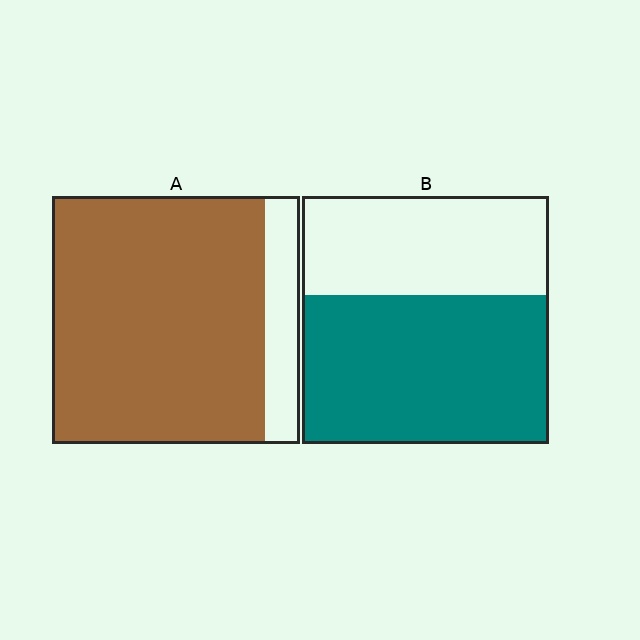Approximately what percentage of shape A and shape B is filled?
A is approximately 85% and B is approximately 60%.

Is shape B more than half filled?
Yes.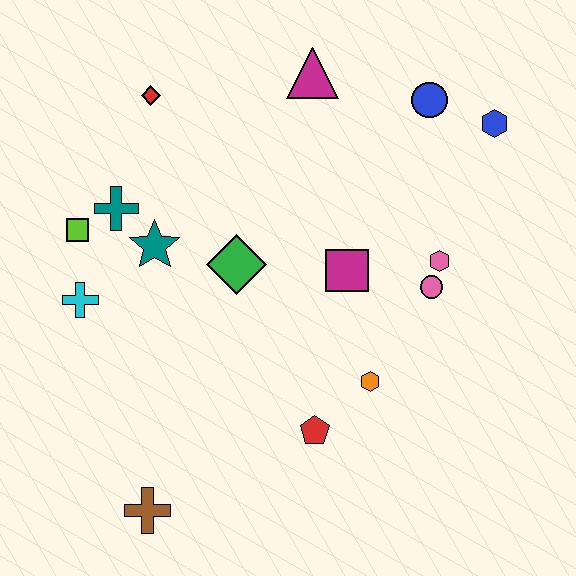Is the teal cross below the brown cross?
No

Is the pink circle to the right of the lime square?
Yes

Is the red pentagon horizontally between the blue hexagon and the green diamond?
Yes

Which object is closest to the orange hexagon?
The red pentagon is closest to the orange hexagon.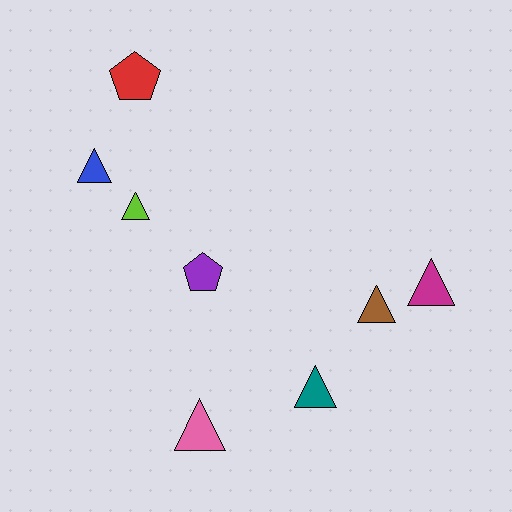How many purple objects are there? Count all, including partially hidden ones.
There is 1 purple object.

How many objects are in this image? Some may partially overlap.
There are 8 objects.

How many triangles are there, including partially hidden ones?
There are 6 triangles.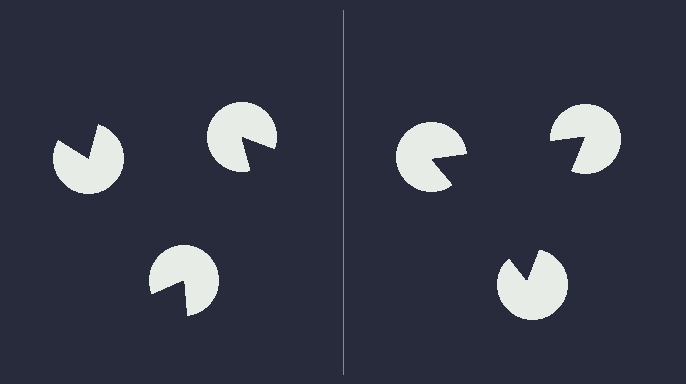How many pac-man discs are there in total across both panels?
6 — 3 on each side.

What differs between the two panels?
The pac-man discs are positioned identically on both sides; only the wedge orientations differ. On the right they align to a triangle; on the left they are misaligned.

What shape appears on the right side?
An illusory triangle.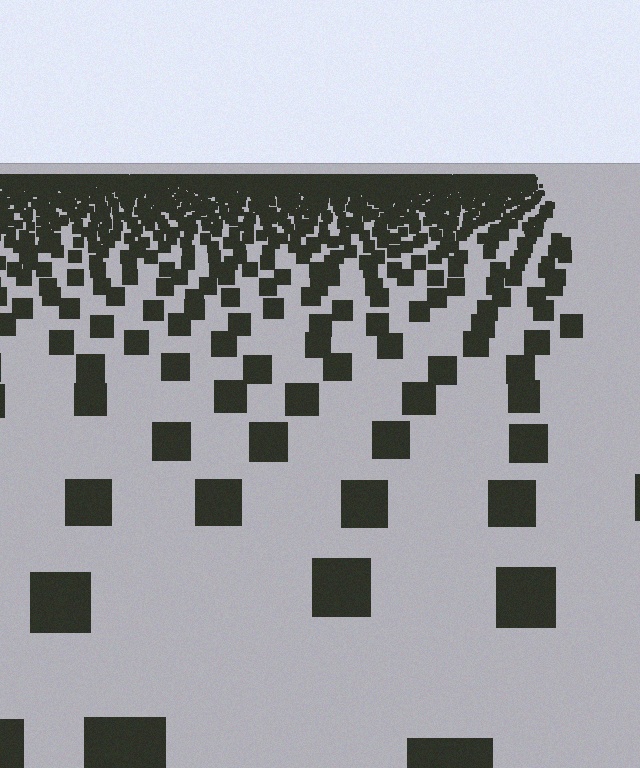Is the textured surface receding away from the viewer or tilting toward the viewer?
The surface is receding away from the viewer. Texture elements get smaller and denser toward the top.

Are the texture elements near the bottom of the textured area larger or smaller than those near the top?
Larger. Near the bottom, elements are closer to the viewer and appear at a bigger on-screen size.